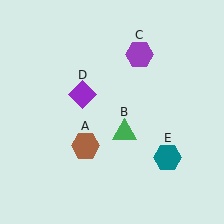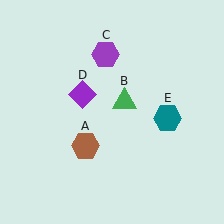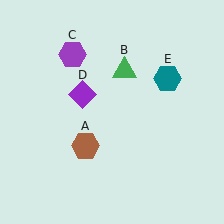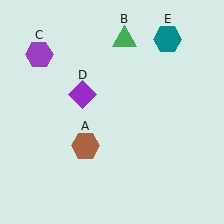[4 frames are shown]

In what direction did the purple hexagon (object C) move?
The purple hexagon (object C) moved left.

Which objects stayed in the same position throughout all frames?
Brown hexagon (object A) and purple diamond (object D) remained stationary.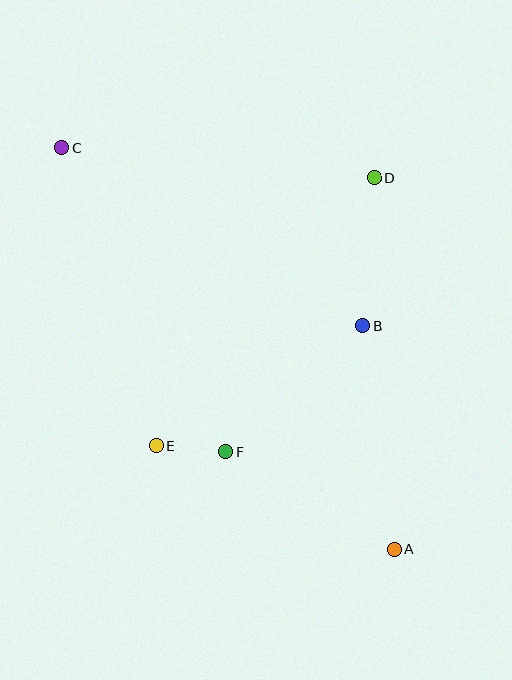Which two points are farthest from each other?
Points A and C are farthest from each other.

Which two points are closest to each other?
Points E and F are closest to each other.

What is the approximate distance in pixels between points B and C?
The distance between B and C is approximately 350 pixels.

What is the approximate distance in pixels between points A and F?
The distance between A and F is approximately 195 pixels.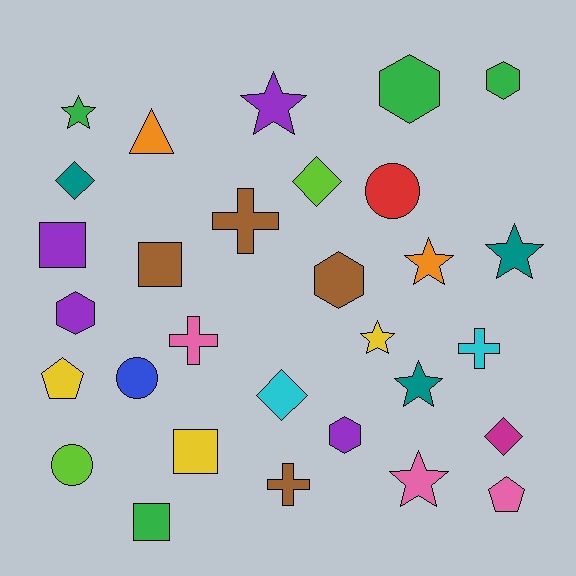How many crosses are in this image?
There are 4 crosses.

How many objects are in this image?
There are 30 objects.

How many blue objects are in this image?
There is 1 blue object.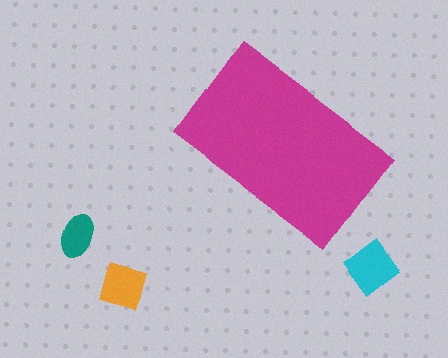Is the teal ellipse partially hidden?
No, the teal ellipse is fully visible.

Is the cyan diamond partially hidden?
No, the cyan diamond is fully visible.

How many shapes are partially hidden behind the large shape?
0 shapes are partially hidden.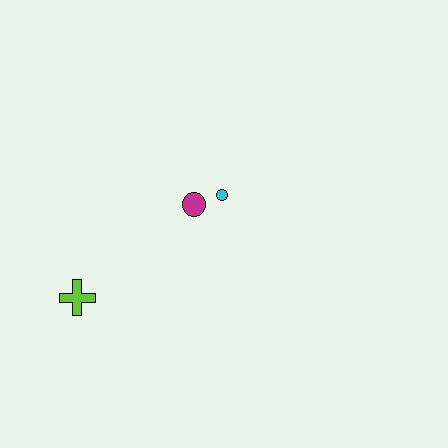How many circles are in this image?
There are 2 circles.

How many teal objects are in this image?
There are no teal objects.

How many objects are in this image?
There are 3 objects.